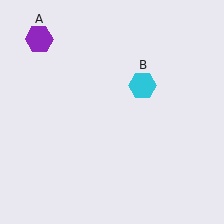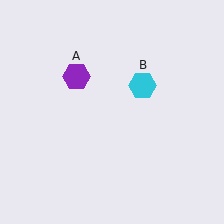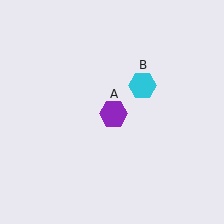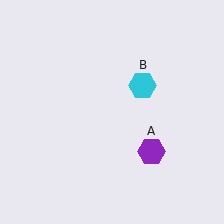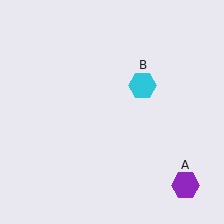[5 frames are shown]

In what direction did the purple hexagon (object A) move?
The purple hexagon (object A) moved down and to the right.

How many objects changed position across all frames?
1 object changed position: purple hexagon (object A).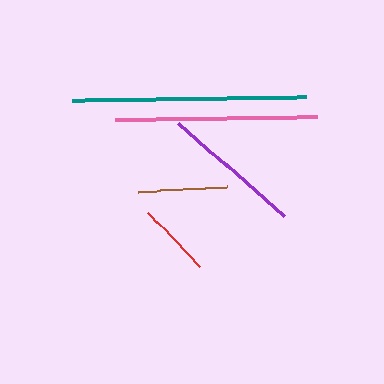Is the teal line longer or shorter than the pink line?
The teal line is longer than the pink line.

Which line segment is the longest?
The teal line is the longest at approximately 234 pixels.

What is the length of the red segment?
The red segment is approximately 76 pixels long.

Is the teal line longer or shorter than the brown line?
The teal line is longer than the brown line.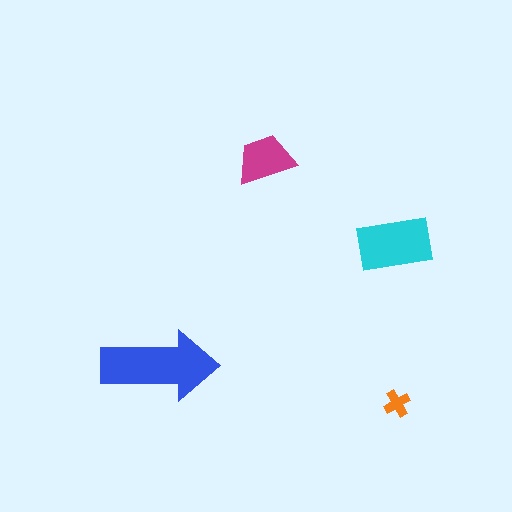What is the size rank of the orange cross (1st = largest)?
4th.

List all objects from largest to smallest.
The blue arrow, the cyan rectangle, the magenta trapezoid, the orange cross.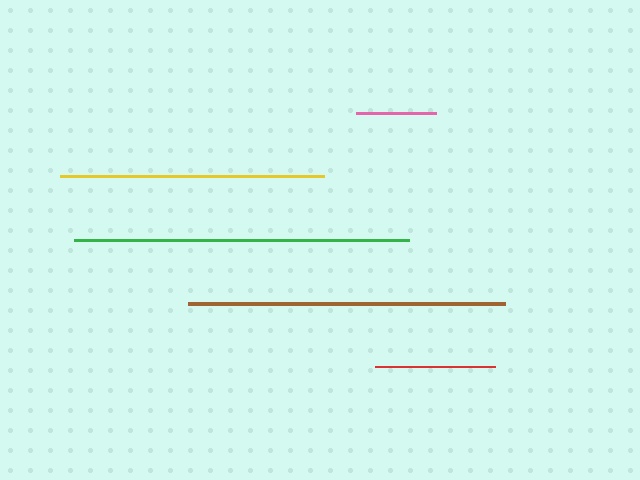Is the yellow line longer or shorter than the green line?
The green line is longer than the yellow line.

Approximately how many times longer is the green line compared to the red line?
The green line is approximately 2.8 times the length of the red line.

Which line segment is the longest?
The green line is the longest at approximately 335 pixels.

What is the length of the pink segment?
The pink segment is approximately 80 pixels long.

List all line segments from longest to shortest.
From longest to shortest: green, brown, yellow, red, pink.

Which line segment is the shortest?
The pink line is the shortest at approximately 80 pixels.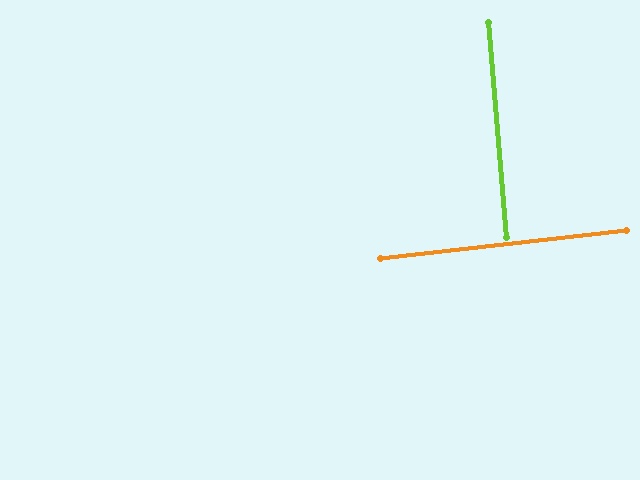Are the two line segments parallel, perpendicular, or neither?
Perpendicular — they meet at approximately 88°.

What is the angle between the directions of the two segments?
Approximately 88 degrees.